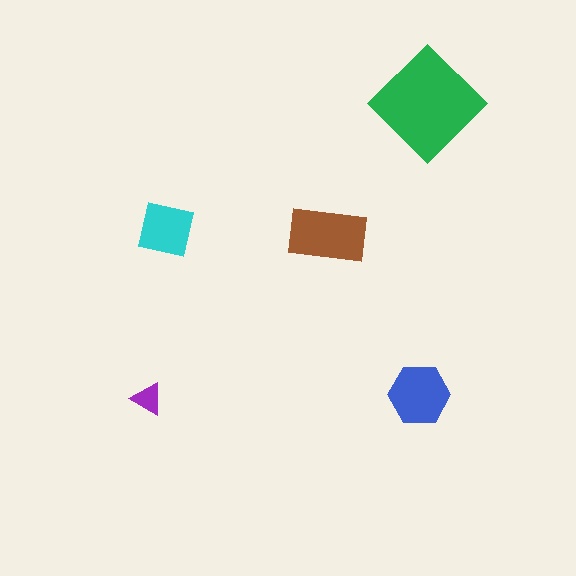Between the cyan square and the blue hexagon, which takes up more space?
The blue hexagon.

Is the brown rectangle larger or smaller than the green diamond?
Smaller.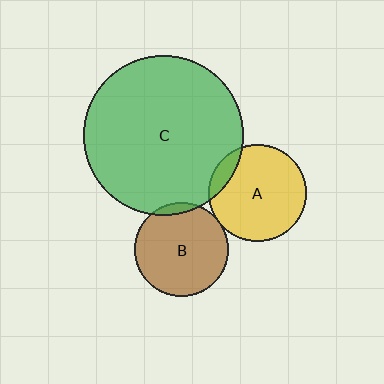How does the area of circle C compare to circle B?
Approximately 2.9 times.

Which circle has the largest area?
Circle C (green).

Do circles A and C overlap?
Yes.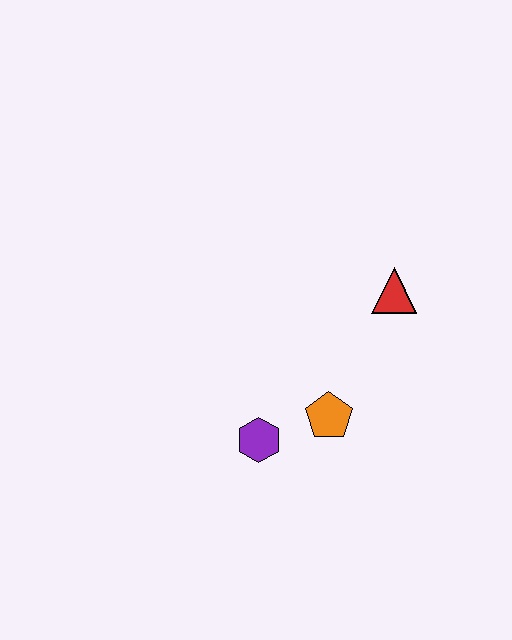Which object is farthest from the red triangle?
The purple hexagon is farthest from the red triangle.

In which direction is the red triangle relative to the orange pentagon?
The red triangle is above the orange pentagon.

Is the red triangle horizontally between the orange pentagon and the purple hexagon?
No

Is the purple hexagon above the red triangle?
No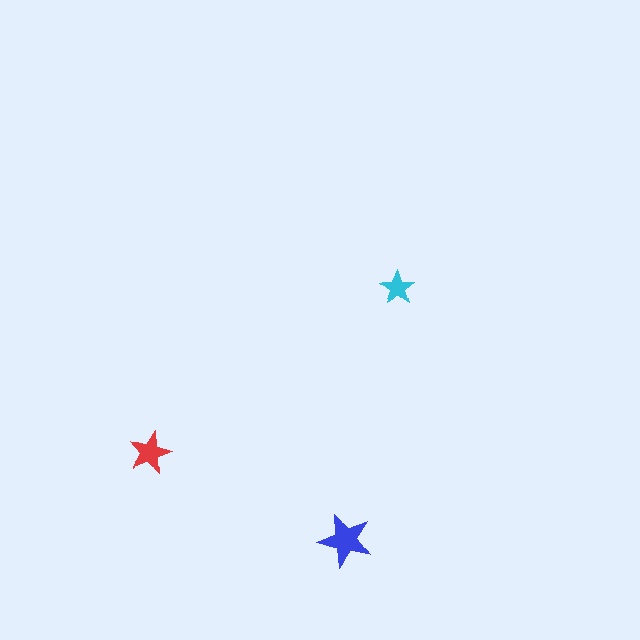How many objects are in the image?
There are 3 objects in the image.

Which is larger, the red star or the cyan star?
The red one.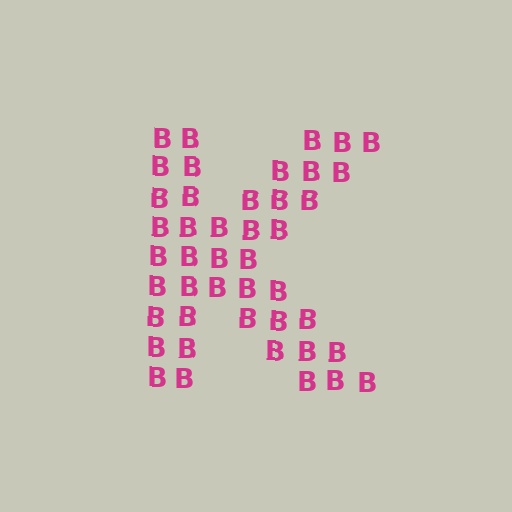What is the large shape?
The large shape is the letter K.